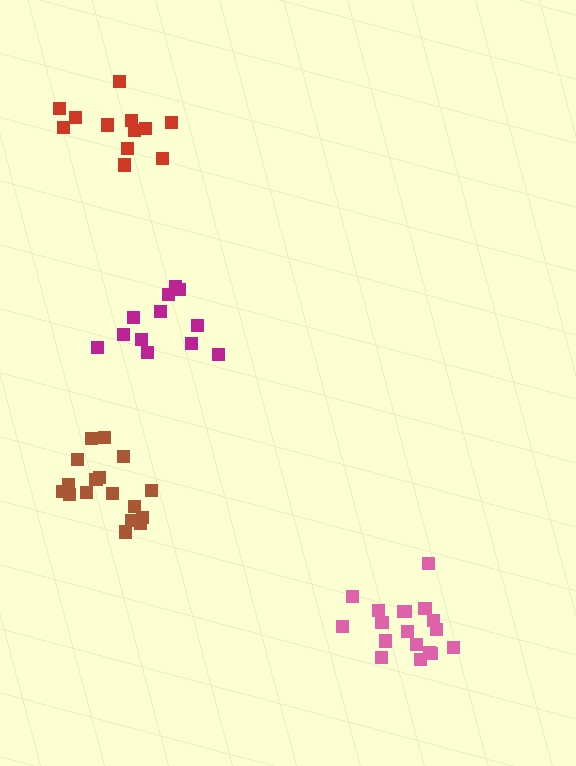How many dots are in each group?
Group 1: 12 dots, Group 2: 18 dots, Group 3: 17 dots, Group 4: 12 dots (59 total).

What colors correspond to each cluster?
The clusters are colored: red, pink, brown, magenta.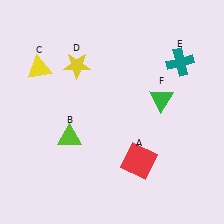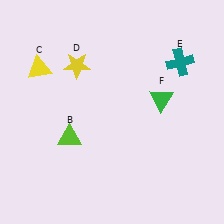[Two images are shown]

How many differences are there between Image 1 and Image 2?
There is 1 difference between the two images.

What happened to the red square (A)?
The red square (A) was removed in Image 2. It was in the bottom-right area of Image 1.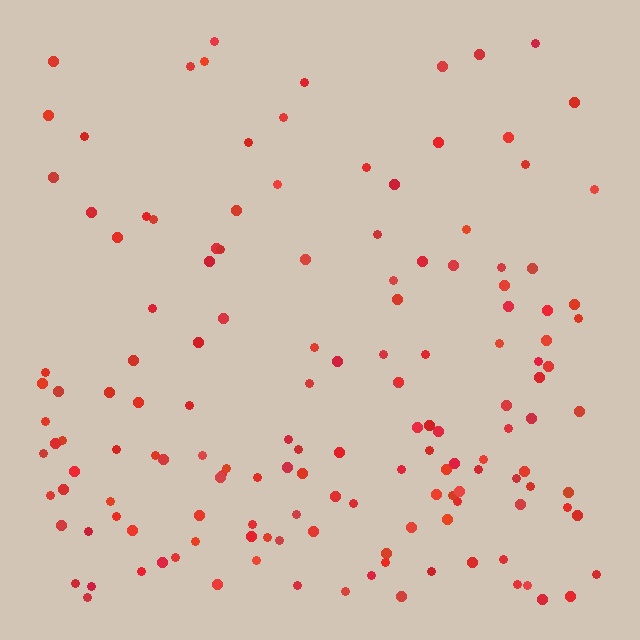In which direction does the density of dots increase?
From top to bottom, with the bottom side densest.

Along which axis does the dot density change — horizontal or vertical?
Vertical.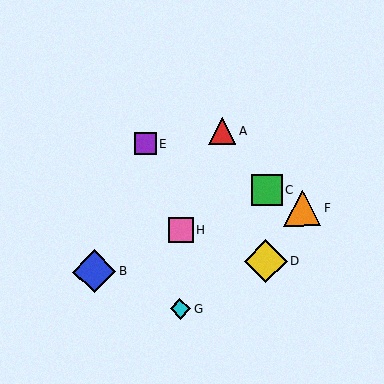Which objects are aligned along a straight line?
Objects B, C, H are aligned along a straight line.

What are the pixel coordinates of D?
Object D is at (266, 261).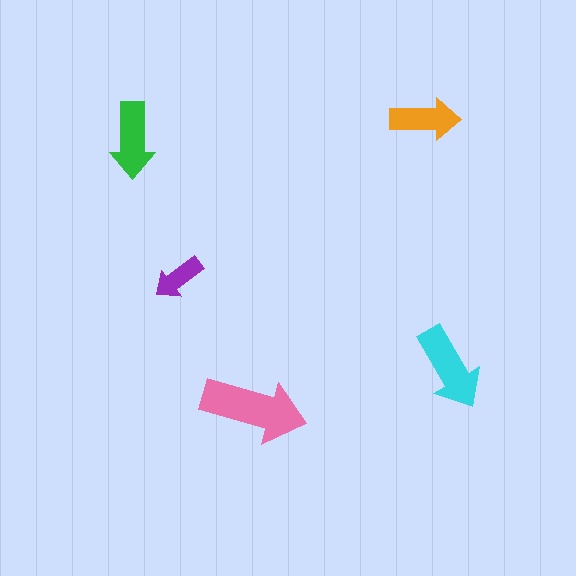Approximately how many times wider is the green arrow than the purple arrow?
About 1.5 times wider.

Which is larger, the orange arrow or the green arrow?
The green one.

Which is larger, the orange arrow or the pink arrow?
The pink one.